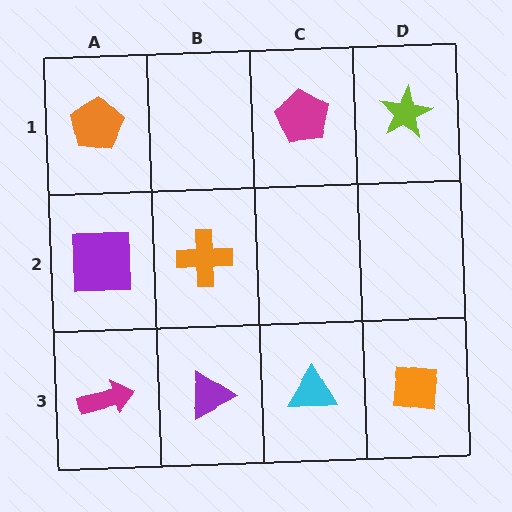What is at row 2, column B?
An orange cross.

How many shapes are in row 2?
2 shapes.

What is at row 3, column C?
A cyan triangle.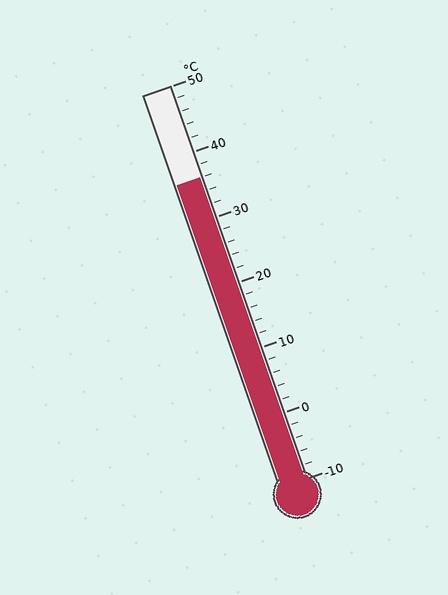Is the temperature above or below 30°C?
The temperature is above 30°C.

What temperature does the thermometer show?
The thermometer shows approximately 36°C.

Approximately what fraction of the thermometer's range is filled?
The thermometer is filled to approximately 75% of its range.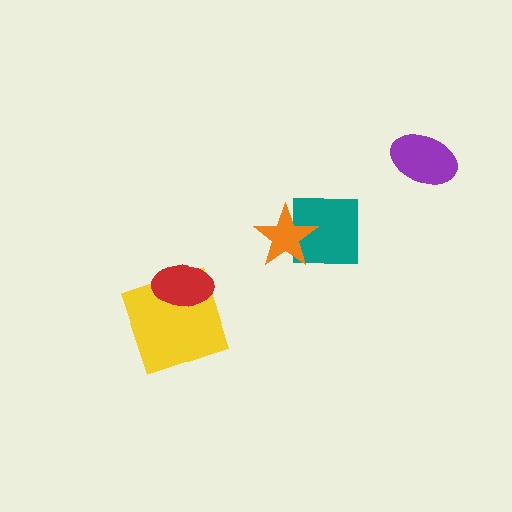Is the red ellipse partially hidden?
No, no other shape covers it.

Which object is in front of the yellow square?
The red ellipse is in front of the yellow square.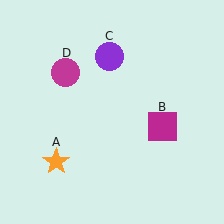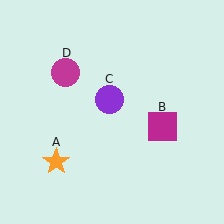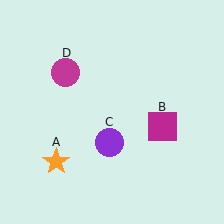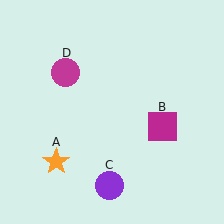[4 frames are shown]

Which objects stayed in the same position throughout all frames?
Orange star (object A) and magenta square (object B) and magenta circle (object D) remained stationary.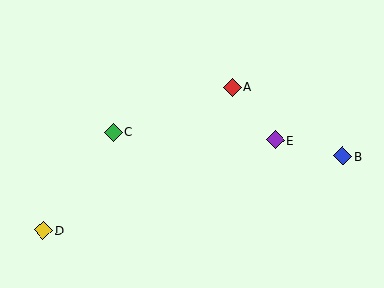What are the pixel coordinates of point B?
Point B is at (343, 156).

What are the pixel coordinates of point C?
Point C is at (113, 132).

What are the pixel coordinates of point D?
Point D is at (44, 230).